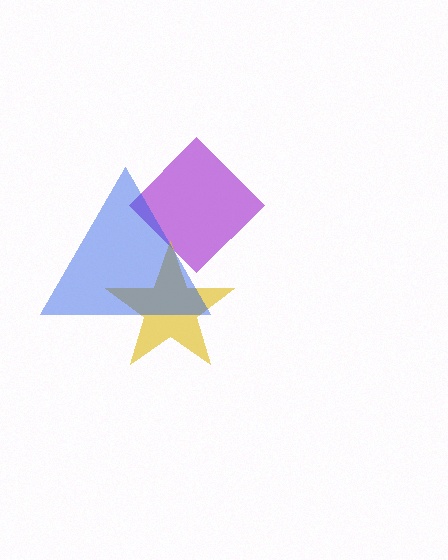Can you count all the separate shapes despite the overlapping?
Yes, there are 3 separate shapes.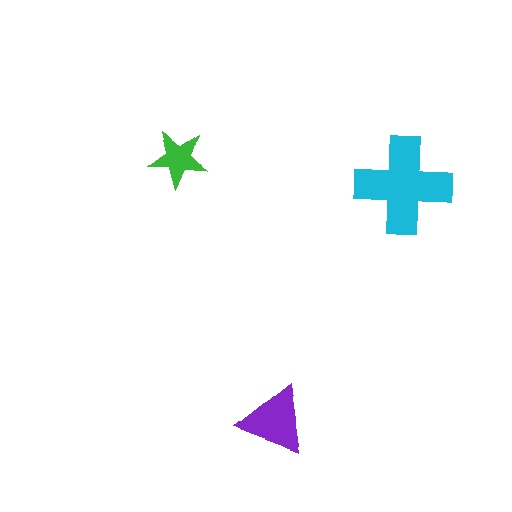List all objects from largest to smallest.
The cyan cross, the purple triangle, the green star.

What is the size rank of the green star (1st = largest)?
3rd.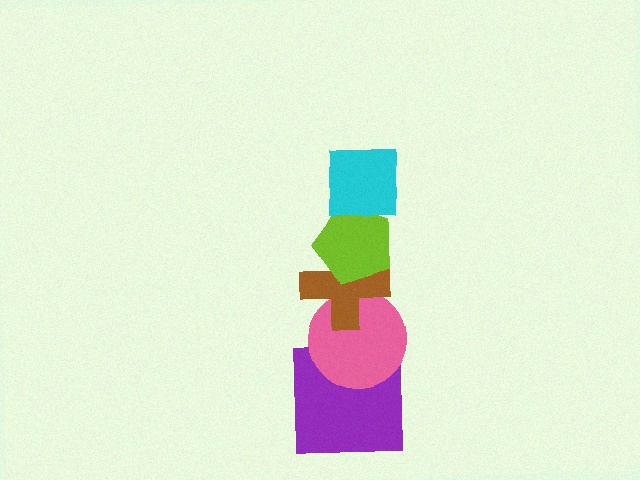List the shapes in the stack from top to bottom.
From top to bottom: the cyan square, the lime pentagon, the brown cross, the pink circle, the purple square.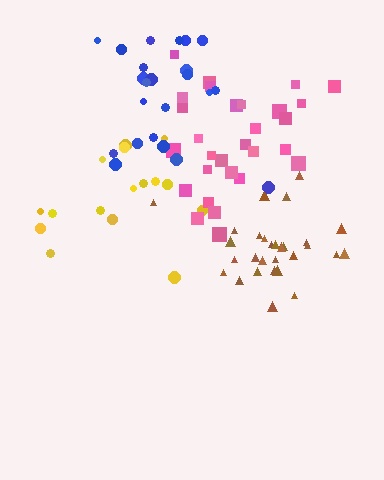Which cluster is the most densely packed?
Brown.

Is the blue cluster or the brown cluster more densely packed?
Brown.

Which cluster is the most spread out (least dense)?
Blue.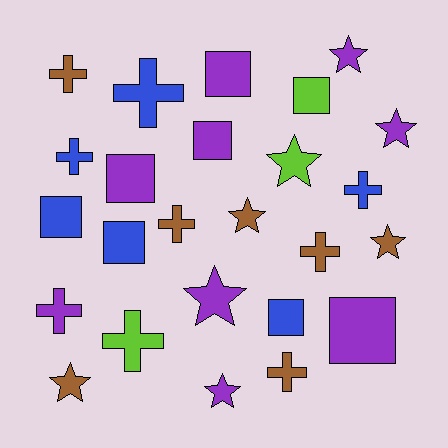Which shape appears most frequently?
Cross, with 9 objects.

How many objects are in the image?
There are 25 objects.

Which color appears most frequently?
Purple, with 9 objects.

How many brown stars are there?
There are 3 brown stars.